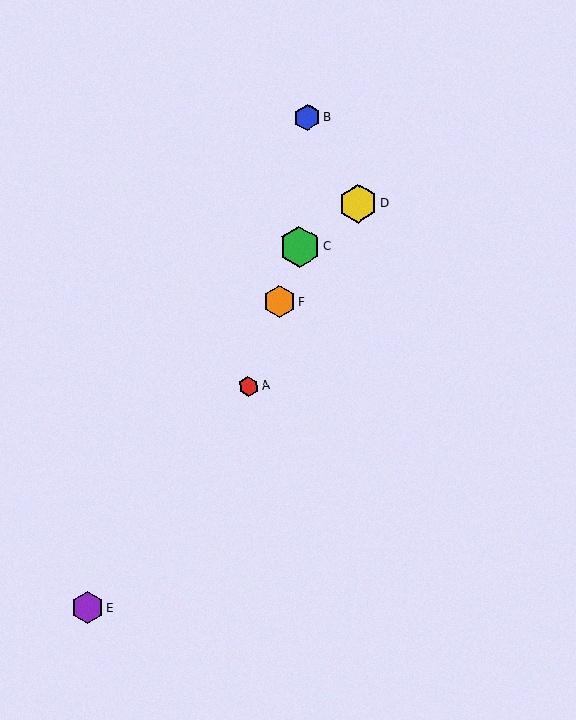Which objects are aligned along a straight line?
Objects A, C, F are aligned along a straight line.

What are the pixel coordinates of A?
Object A is at (248, 386).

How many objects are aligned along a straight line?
3 objects (A, C, F) are aligned along a straight line.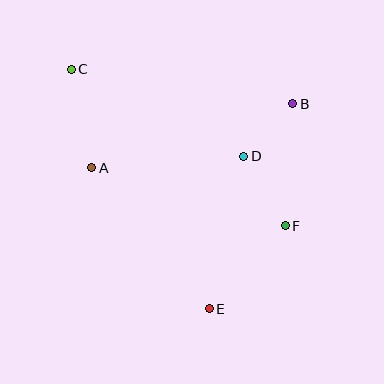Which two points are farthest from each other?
Points C and E are farthest from each other.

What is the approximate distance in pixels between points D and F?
The distance between D and F is approximately 81 pixels.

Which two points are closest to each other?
Points B and D are closest to each other.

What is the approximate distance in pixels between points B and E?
The distance between B and E is approximately 221 pixels.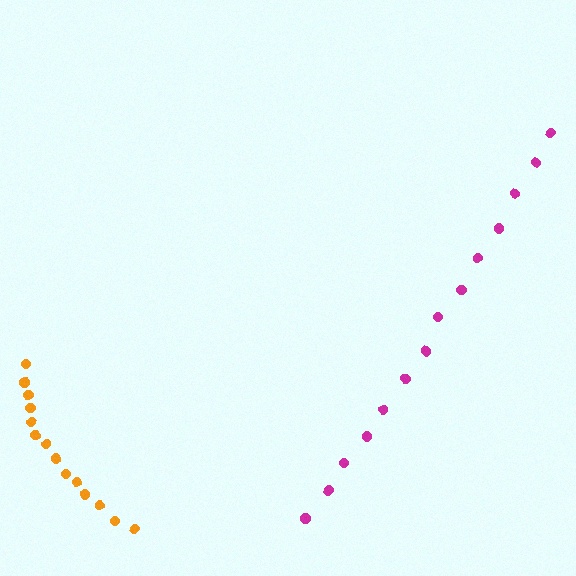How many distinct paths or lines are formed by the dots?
There are 2 distinct paths.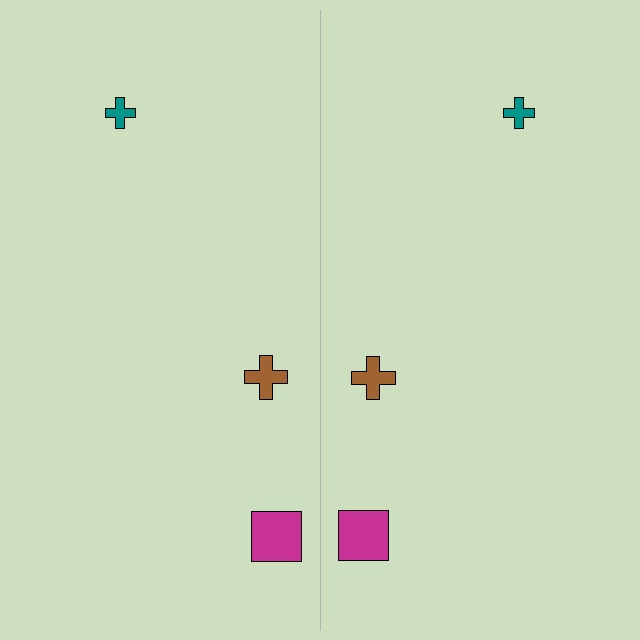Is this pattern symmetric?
Yes, this pattern has bilateral (reflection) symmetry.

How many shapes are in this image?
There are 6 shapes in this image.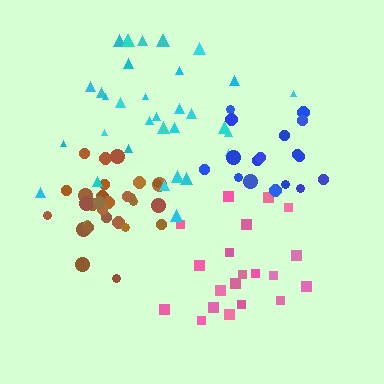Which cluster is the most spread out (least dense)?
Cyan.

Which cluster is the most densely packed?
Brown.